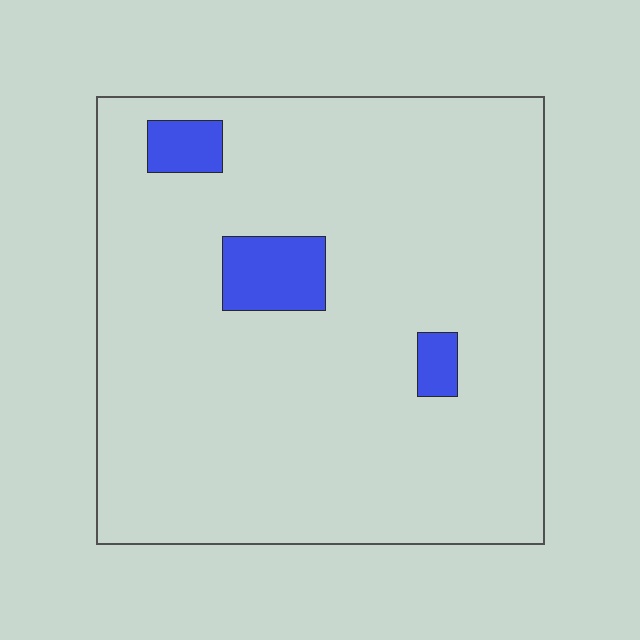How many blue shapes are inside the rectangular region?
3.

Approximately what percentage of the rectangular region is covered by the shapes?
Approximately 5%.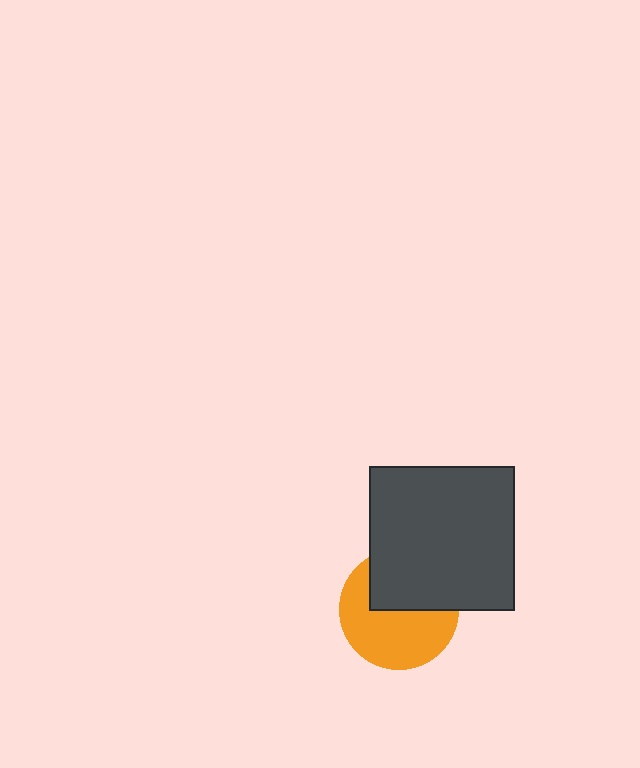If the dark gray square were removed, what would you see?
You would see the complete orange circle.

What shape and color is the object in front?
The object in front is a dark gray square.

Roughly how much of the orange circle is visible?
About half of it is visible (roughly 58%).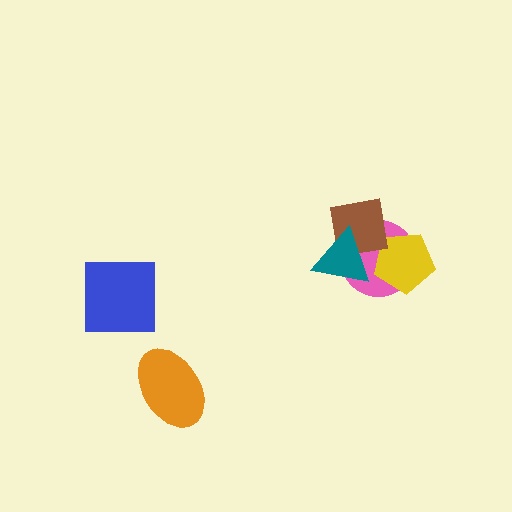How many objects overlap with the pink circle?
3 objects overlap with the pink circle.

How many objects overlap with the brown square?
3 objects overlap with the brown square.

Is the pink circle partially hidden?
Yes, it is partially covered by another shape.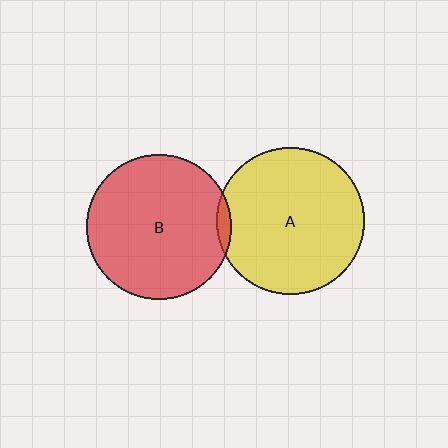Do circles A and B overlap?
Yes.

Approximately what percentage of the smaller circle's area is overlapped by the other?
Approximately 5%.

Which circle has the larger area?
Circle A (yellow).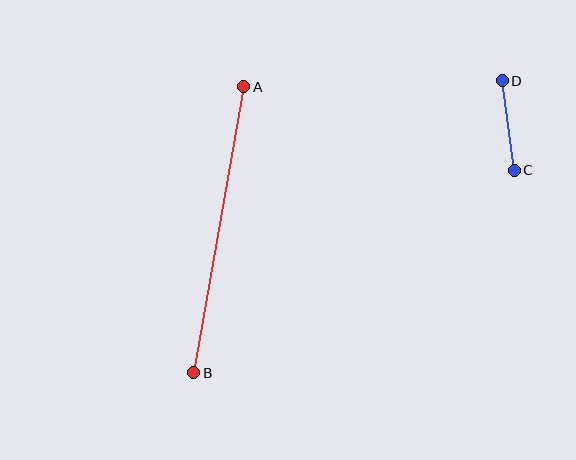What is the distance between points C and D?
The distance is approximately 90 pixels.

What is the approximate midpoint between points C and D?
The midpoint is at approximately (508, 126) pixels.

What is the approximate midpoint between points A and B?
The midpoint is at approximately (219, 230) pixels.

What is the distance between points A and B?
The distance is approximately 291 pixels.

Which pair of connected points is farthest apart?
Points A and B are farthest apart.